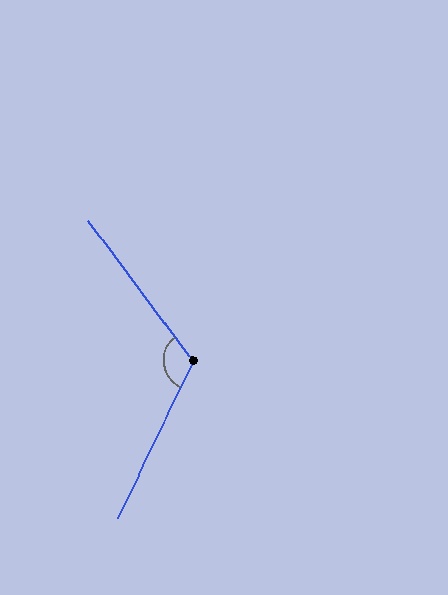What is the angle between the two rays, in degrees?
Approximately 118 degrees.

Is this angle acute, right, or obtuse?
It is obtuse.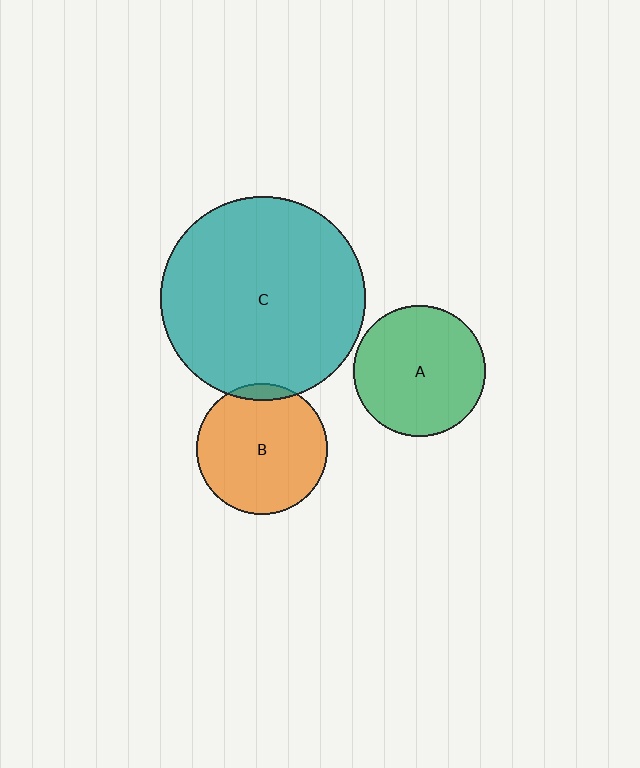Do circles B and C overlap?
Yes.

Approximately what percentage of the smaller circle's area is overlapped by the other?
Approximately 5%.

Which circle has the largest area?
Circle C (teal).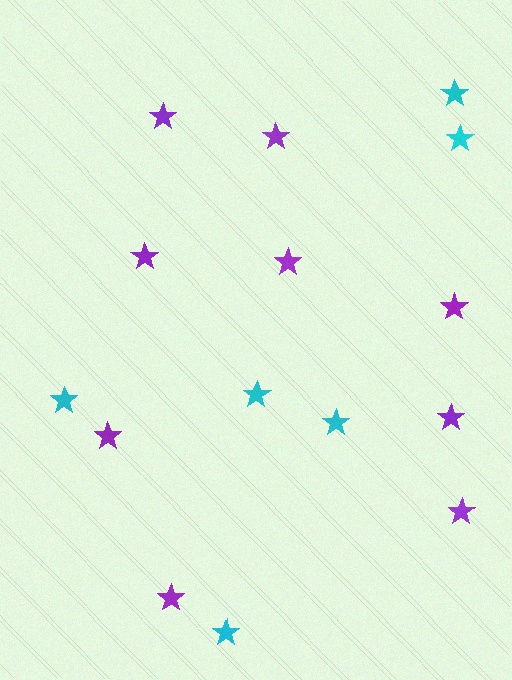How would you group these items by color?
There are 2 groups: one group of purple stars (9) and one group of cyan stars (6).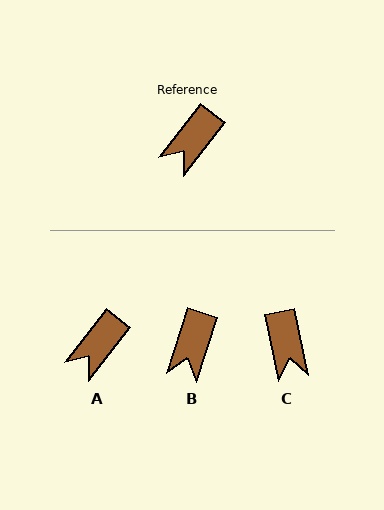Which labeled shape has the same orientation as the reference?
A.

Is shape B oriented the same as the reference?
No, it is off by about 20 degrees.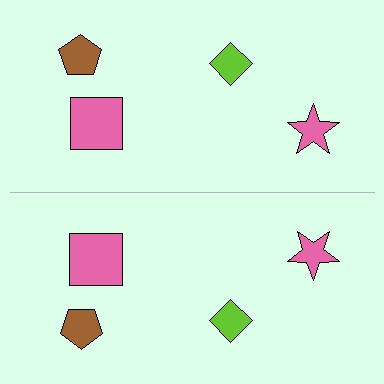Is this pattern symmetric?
Yes, this pattern has bilateral (reflection) symmetry.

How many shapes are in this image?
There are 8 shapes in this image.